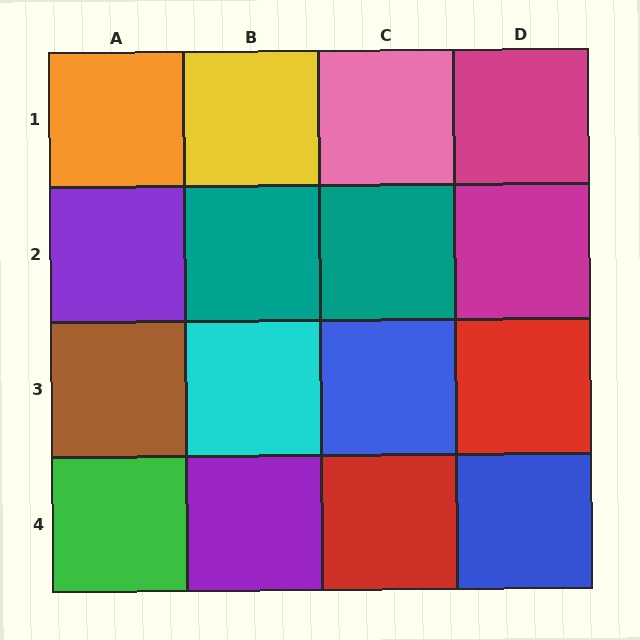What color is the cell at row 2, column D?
Magenta.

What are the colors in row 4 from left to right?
Green, purple, red, blue.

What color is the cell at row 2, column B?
Teal.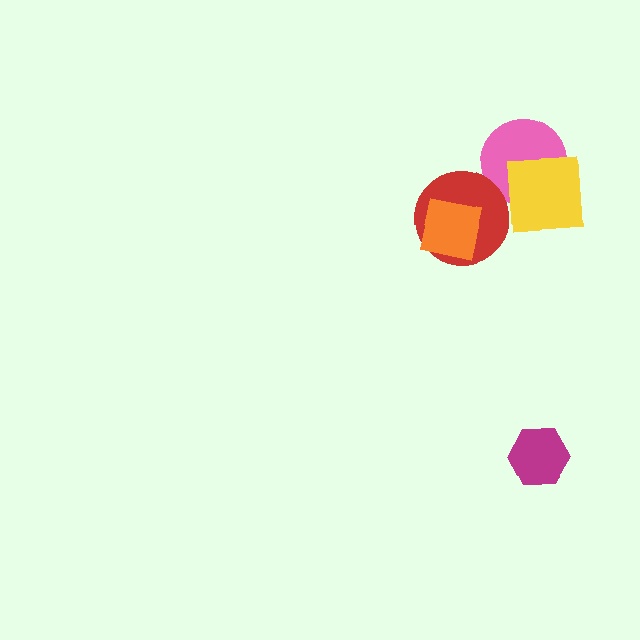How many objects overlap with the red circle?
1 object overlaps with the red circle.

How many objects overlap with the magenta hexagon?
0 objects overlap with the magenta hexagon.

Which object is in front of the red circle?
The orange square is in front of the red circle.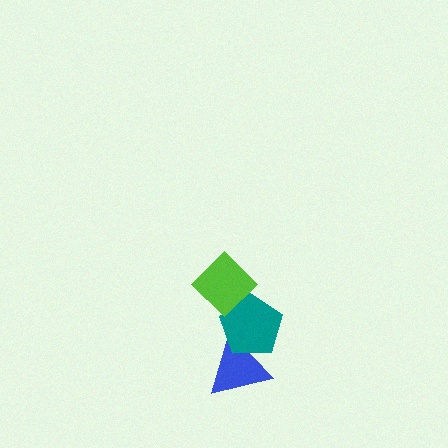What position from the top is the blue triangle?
The blue triangle is 3rd from the top.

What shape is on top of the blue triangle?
The teal pentagon is on top of the blue triangle.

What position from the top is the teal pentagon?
The teal pentagon is 2nd from the top.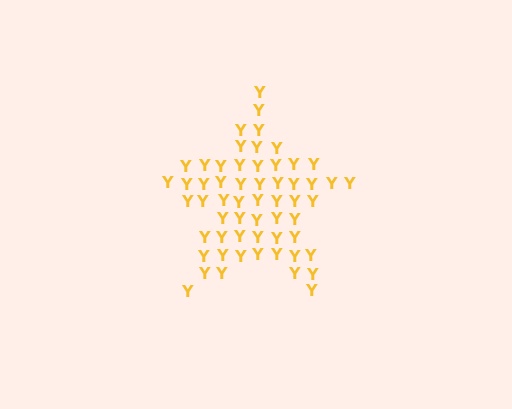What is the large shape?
The large shape is a star.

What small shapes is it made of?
It is made of small letter Y's.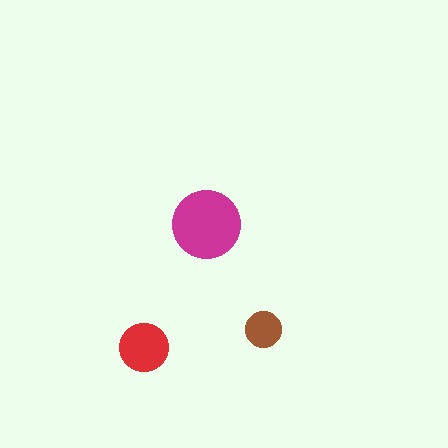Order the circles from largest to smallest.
the magenta one, the red one, the brown one.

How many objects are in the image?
There are 3 objects in the image.